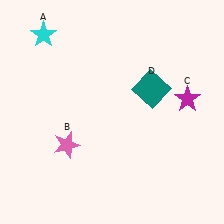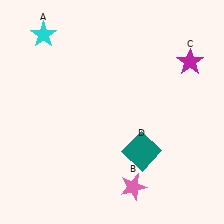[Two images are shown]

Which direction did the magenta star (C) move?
The magenta star (C) moved up.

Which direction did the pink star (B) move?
The pink star (B) moved right.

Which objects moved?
The objects that moved are: the pink star (B), the magenta star (C), the teal square (D).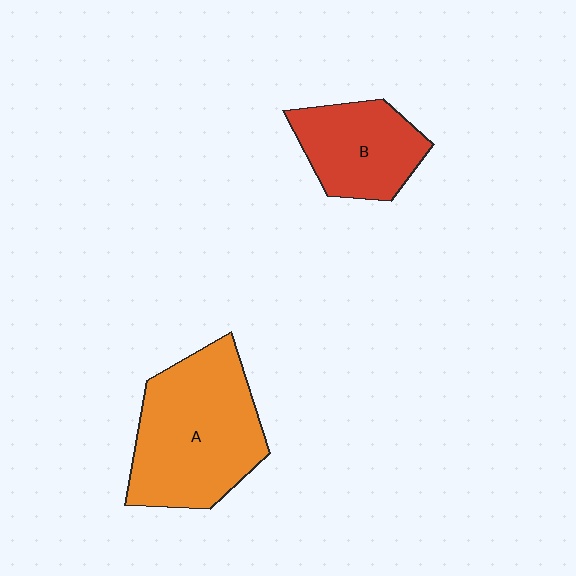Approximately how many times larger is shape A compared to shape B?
Approximately 1.7 times.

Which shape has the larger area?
Shape A (orange).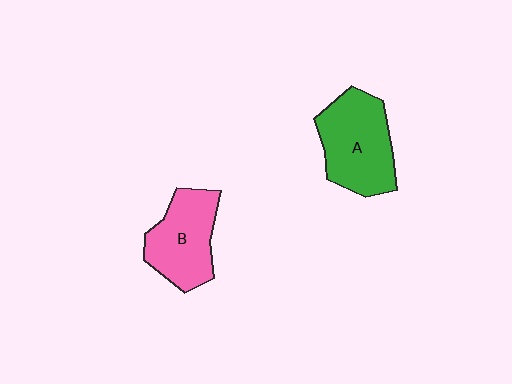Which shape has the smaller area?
Shape B (pink).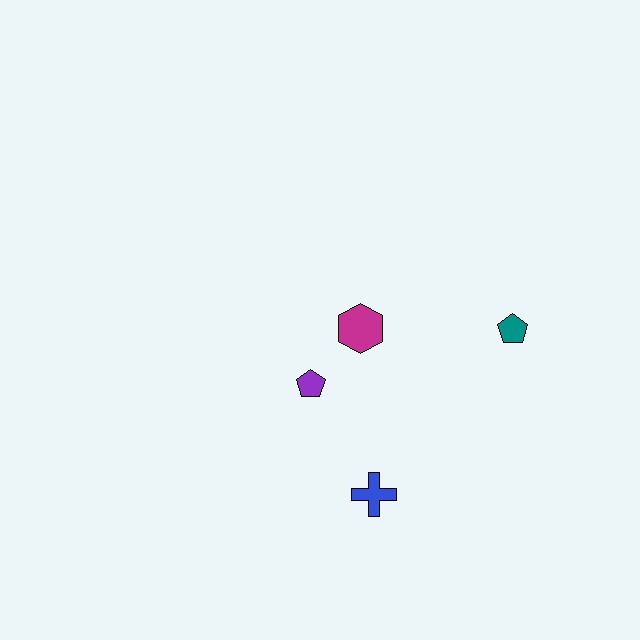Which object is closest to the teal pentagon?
The magenta hexagon is closest to the teal pentagon.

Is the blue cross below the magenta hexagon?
Yes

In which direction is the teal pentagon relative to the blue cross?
The teal pentagon is above the blue cross.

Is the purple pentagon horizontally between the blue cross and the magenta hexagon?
No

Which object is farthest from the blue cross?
The teal pentagon is farthest from the blue cross.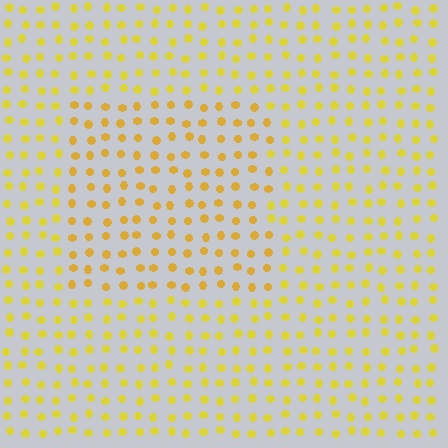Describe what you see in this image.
The image is filled with small yellow elements in a uniform arrangement. A rectangle-shaped region is visible where the elements are tinted to a slightly different hue, forming a subtle color boundary.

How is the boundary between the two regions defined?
The boundary is defined purely by a slight shift in hue (about 16 degrees). Spacing, size, and orientation are identical on both sides.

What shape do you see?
I see a rectangle.